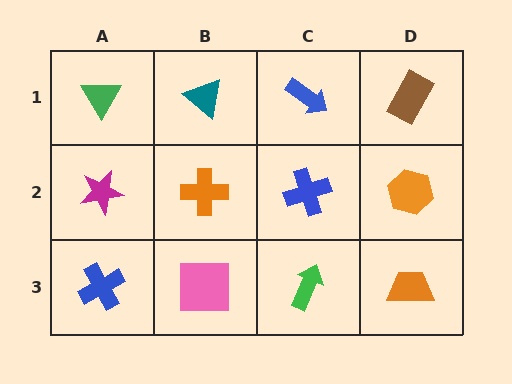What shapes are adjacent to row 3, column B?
An orange cross (row 2, column B), a blue cross (row 3, column A), a green arrow (row 3, column C).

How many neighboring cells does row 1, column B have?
3.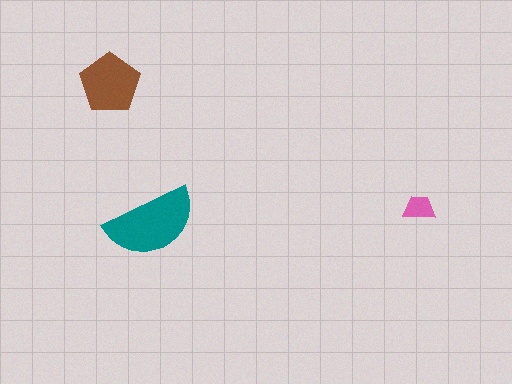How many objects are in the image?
There are 3 objects in the image.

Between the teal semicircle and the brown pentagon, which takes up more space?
The teal semicircle.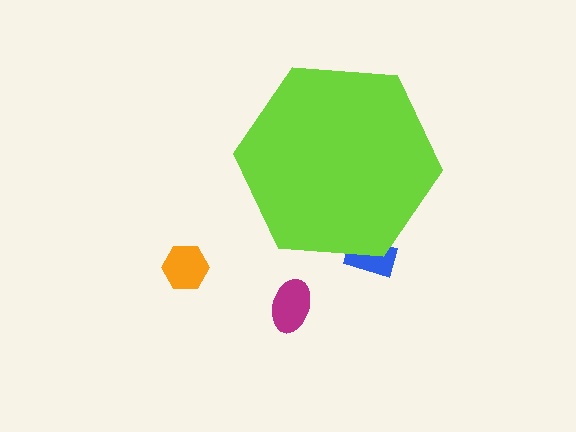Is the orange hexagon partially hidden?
No, the orange hexagon is fully visible.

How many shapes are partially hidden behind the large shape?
1 shape is partially hidden.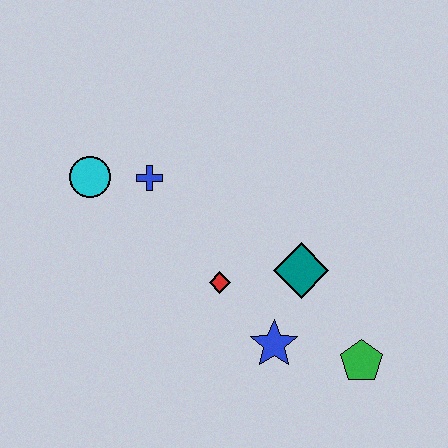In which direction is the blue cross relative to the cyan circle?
The blue cross is to the right of the cyan circle.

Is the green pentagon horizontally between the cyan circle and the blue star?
No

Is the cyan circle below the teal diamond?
No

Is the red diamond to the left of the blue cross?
No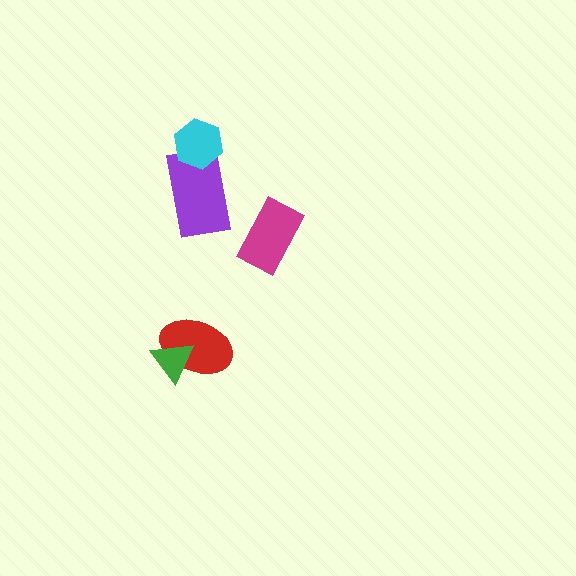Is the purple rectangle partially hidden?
Yes, it is partially covered by another shape.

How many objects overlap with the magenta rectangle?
0 objects overlap with the magenta rectangle.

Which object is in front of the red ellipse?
The green triangle is in front of the red ellipse.